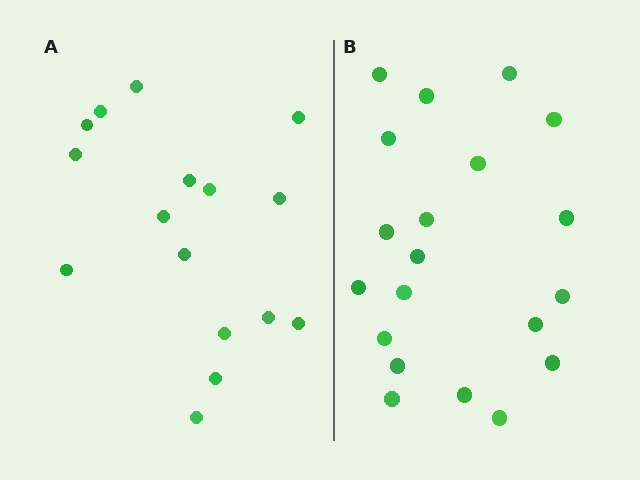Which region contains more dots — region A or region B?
Region B (the right region) has more dots.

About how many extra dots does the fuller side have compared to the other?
Region B has about 4 more dots than region A.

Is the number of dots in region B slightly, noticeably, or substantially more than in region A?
Region B has noticeably more, but not dramatically so. The ratio is roughly 1.2 to 1.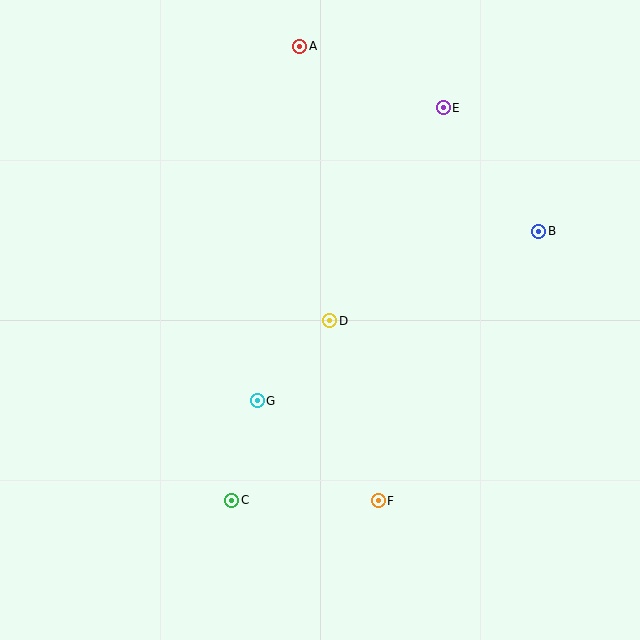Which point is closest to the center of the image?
Point D at (330, 321) is closest to the center.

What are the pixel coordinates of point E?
Point E is at (443, 108).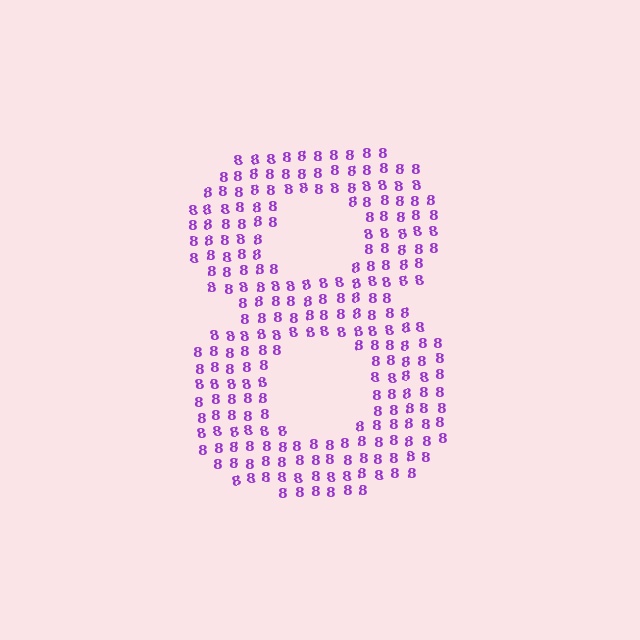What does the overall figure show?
The overall figure shows the digit 8.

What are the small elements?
The small elements are digit 8's.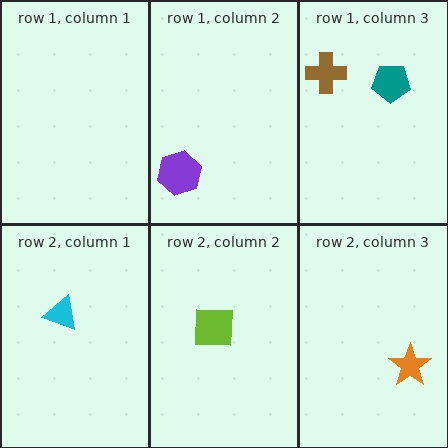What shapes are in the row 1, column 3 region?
The brown cross, the teal pentagon.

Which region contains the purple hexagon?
The row 1, column 2 region.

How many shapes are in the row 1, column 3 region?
2.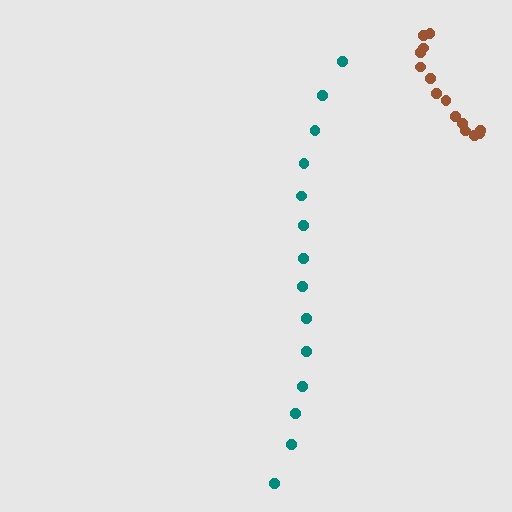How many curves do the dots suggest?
There are 2 distinct paths.